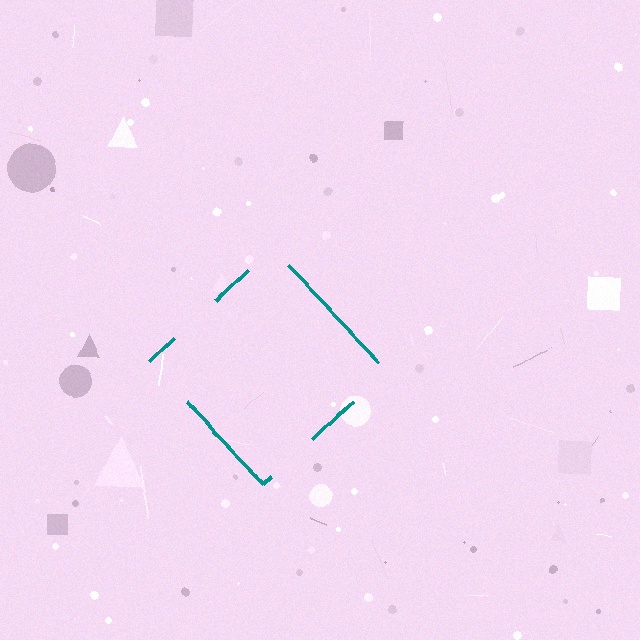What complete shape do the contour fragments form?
The contour fragments form a diamond.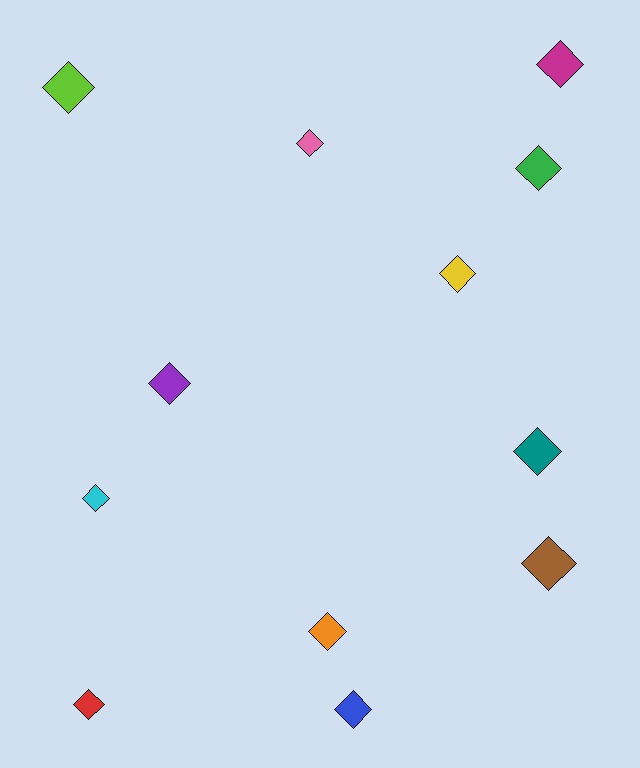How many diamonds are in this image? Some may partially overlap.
There are 12 diamonds.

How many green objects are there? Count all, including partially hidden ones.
There is 1 green object.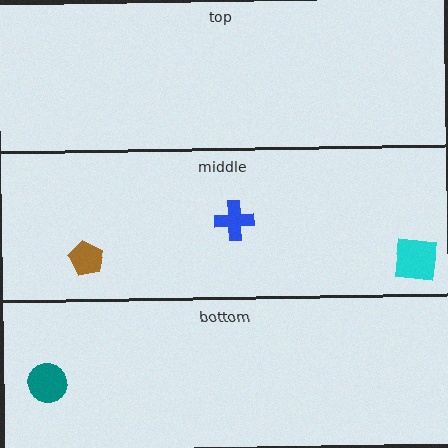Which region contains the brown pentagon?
The middle region.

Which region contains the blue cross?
The middle region.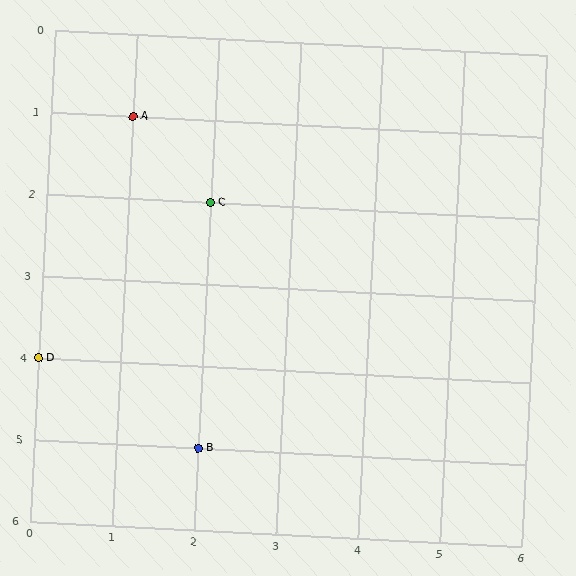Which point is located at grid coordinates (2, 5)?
Point B is at (2, 5).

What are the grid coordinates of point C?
Point C is at grid coordinates (2, 2).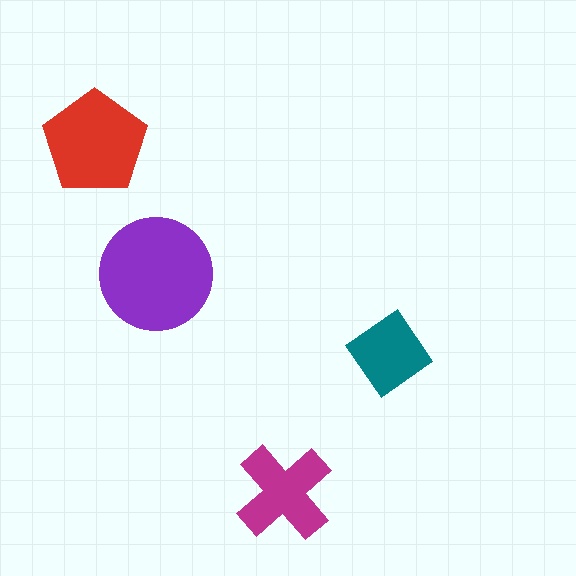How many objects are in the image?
There are 4 objects in the image.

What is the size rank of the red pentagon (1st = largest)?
2nd.